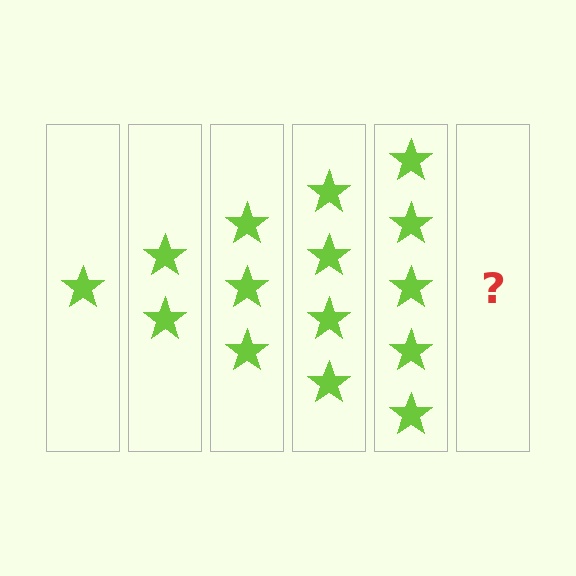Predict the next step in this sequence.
The next step is 6 stars.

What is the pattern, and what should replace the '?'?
The pattern is that each step adds one more star. The '?' should be 6 stars.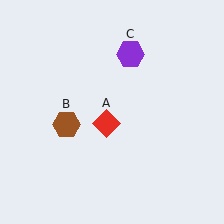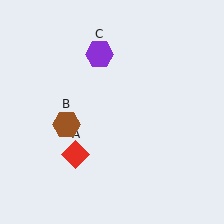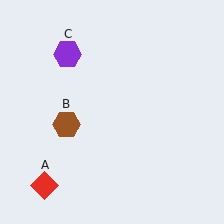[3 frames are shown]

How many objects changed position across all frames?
2 objects changed position: red diamond (object A), purple hexagon (object C).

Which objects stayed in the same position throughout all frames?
Brown hexagon (object B) remained stationary.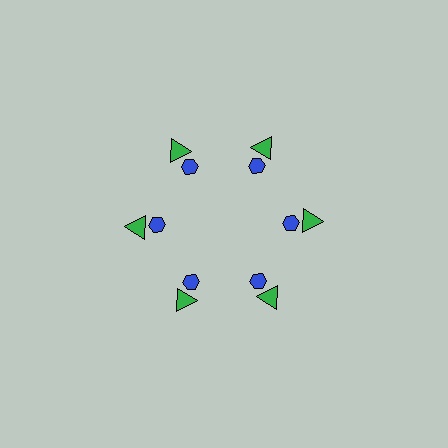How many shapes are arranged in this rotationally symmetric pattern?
There are 12 shapes, arranged in 6 groups of 2.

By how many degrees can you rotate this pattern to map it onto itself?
The pattern maps onto itself every 60 degrees of rotation.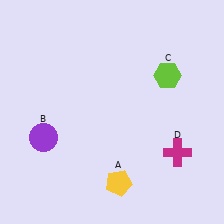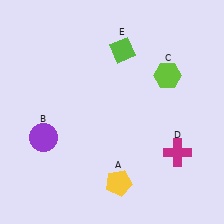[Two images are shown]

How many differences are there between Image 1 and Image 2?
There is 1 difference between the two images.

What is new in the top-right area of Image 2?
A lime diamond (E) was added in the top-right area of Image 2.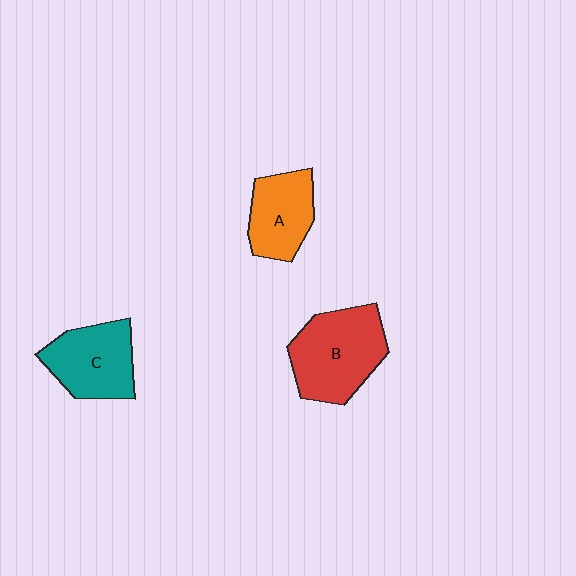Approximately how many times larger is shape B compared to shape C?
Approximately 1.3 times.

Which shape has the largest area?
Shape B (red).